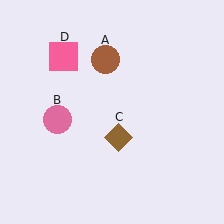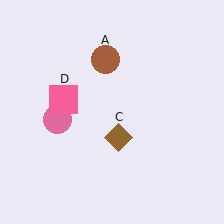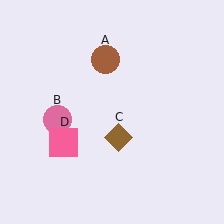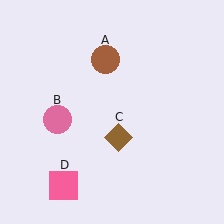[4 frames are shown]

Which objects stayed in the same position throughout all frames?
Brown circle (object A) and pink circle (object B) and brown diamond (object C) remained stationary.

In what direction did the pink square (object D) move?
The pink square (object D) moved down.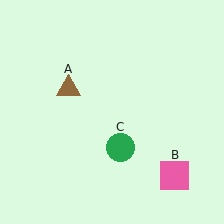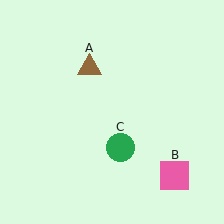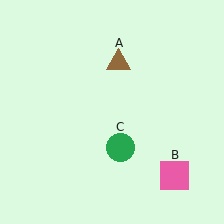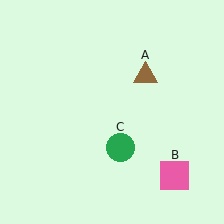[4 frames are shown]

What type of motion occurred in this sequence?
The brown triangle (object A) rotated clockwise around the center of the scene.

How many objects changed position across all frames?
1 object changed position: brown triangle (object A).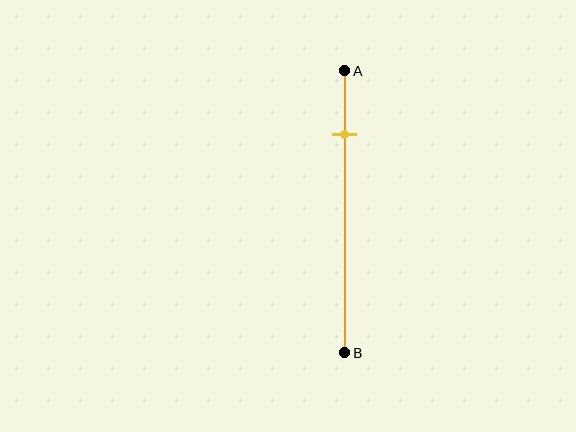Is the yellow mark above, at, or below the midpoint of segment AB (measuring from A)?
The yellow mark is above the midpoint of segment AB.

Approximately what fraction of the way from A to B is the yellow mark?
The yellow mark is approximately 25% of the way from A to B.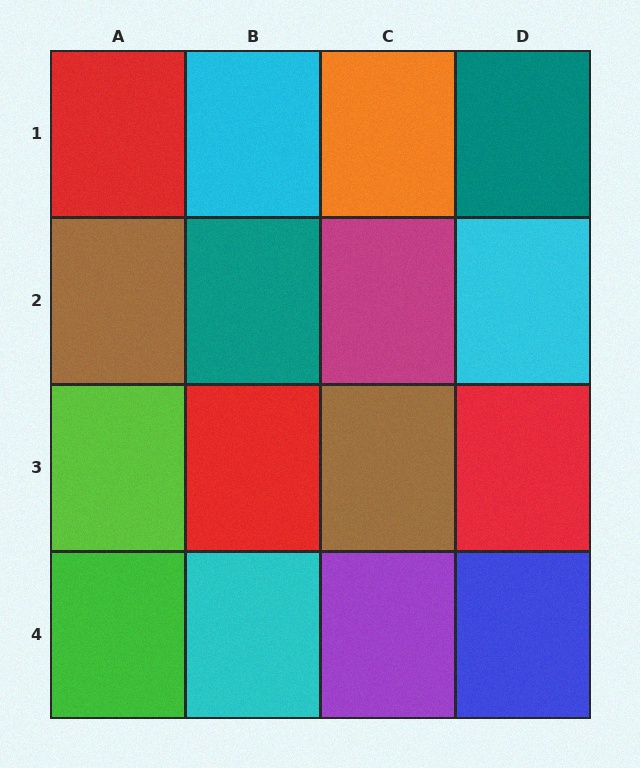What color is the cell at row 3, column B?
Red.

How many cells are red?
3 cells are red.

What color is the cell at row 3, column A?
Lime.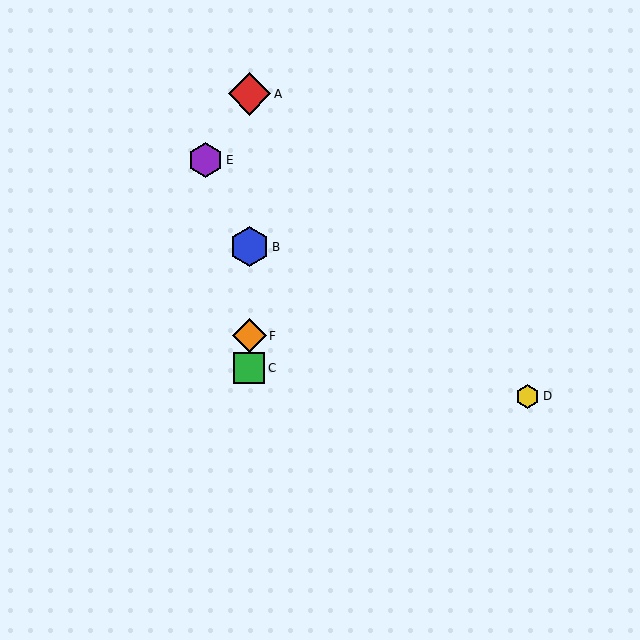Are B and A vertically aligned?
Yes, both are at x≈249.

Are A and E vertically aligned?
No, A is at x≈249 and E is at x≈205.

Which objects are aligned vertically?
Objects A, B, C, F are aligned vertically.